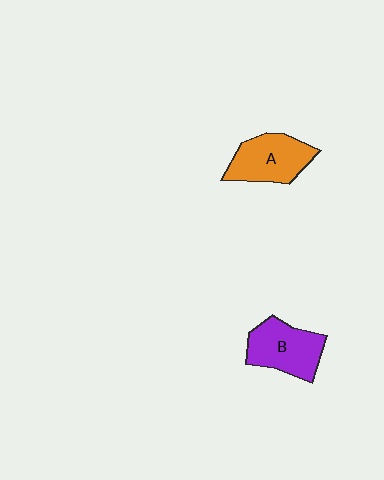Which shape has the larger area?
Shape B (purple).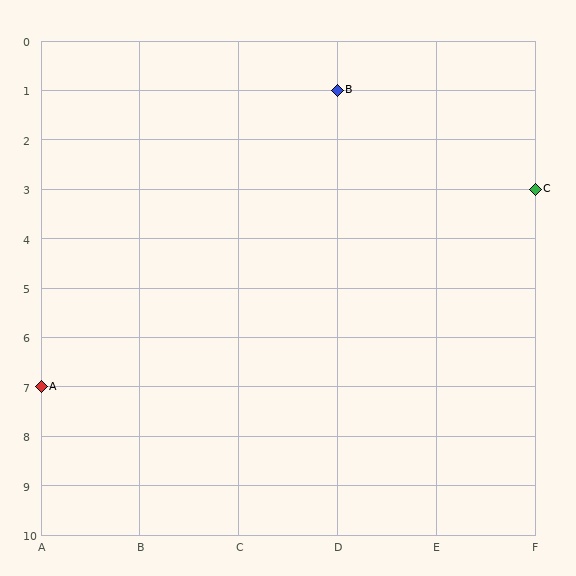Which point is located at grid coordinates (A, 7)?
Point A is at (A, 7).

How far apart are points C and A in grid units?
Points C and A are 5 columns and 4 rows apart (about 6.4 grid units diagonally).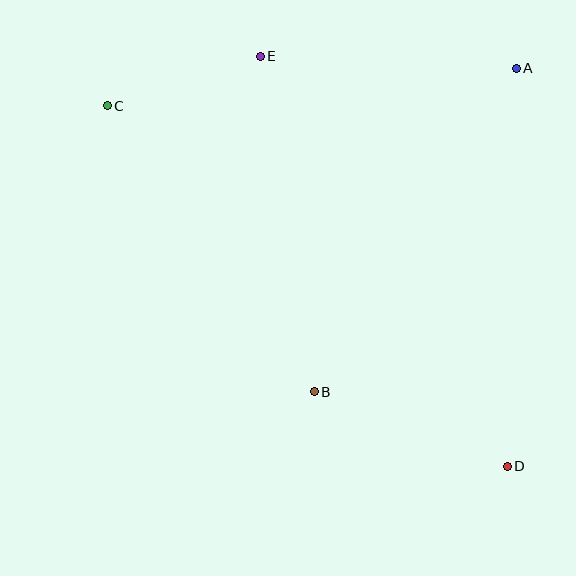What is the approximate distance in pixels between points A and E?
The distance between A and E is approximately 256 pixels.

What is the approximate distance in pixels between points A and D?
The distance between A and D is approximately 398 pixels.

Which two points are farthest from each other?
Points C and D are farthest from each other.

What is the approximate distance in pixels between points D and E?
The distance between D and E is approximately 479 pixels.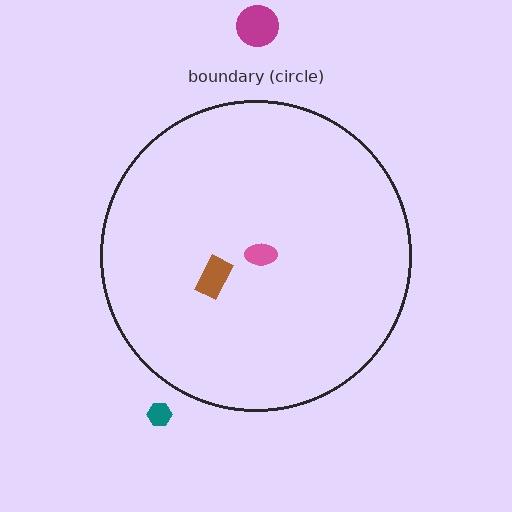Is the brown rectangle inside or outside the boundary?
Inside.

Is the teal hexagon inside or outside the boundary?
Outside.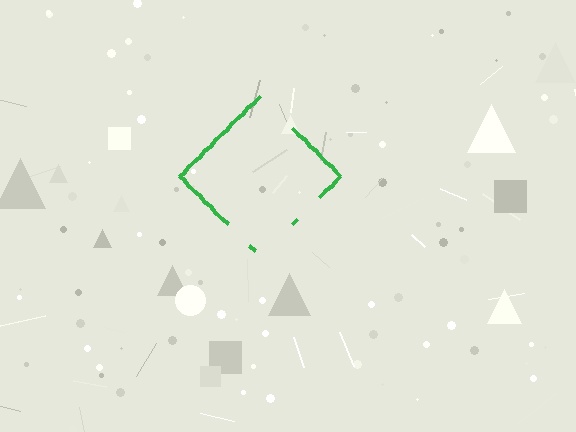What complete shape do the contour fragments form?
The contour fragments form a diamond.